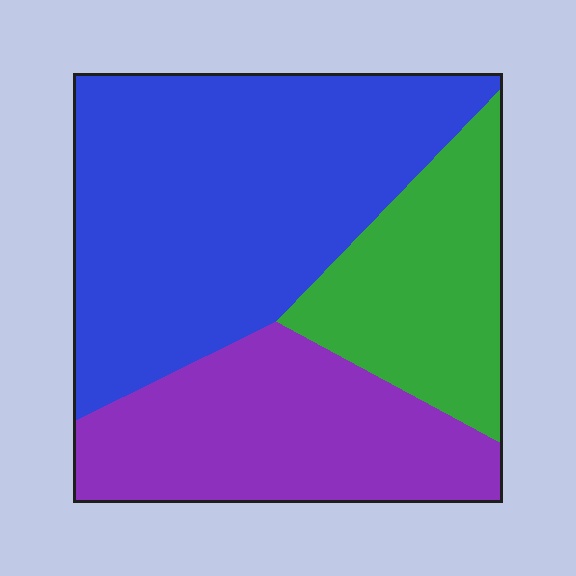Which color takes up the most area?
Blue, at roughly 50%.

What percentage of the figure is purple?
Purple covers 29% of the figure.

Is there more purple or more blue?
Blue.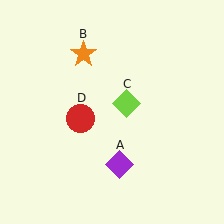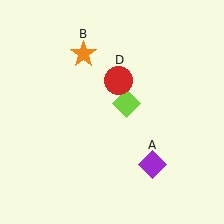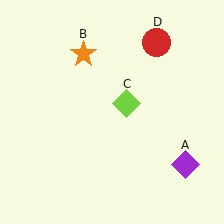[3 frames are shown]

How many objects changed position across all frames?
2 objects changed position: purple diamond (object A), red circle (object D).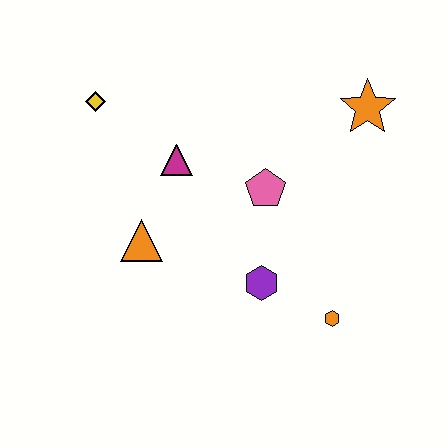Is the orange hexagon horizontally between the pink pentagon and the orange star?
Yes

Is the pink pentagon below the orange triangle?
No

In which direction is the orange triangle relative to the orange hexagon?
The orange triangle is to the left of the orange hexagon.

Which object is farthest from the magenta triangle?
The orange hexagon is farthest from the magenta triangle.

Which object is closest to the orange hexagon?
The purple hexagon is closest to the orange hexagon.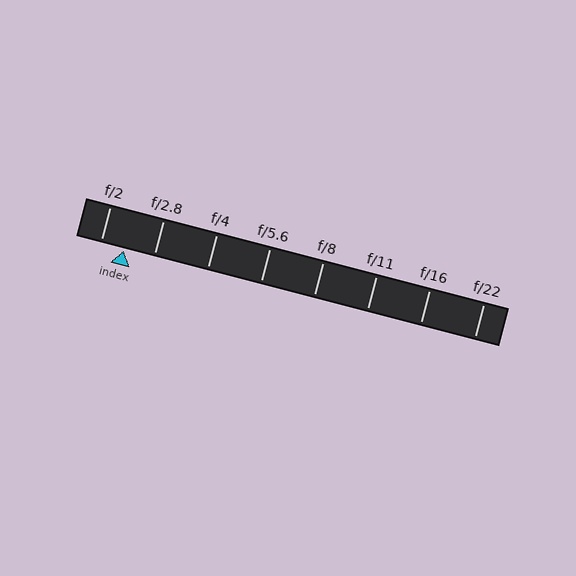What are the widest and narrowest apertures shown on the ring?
The widest aperture shown is f/2 and the narrowest is f/22.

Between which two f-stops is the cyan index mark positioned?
The index mark is between f/2 and f/2.8.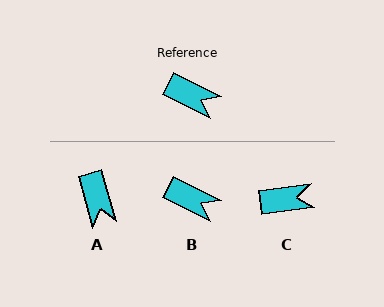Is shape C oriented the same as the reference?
No, it is off by about 34 degrees.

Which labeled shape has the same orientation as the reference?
B.